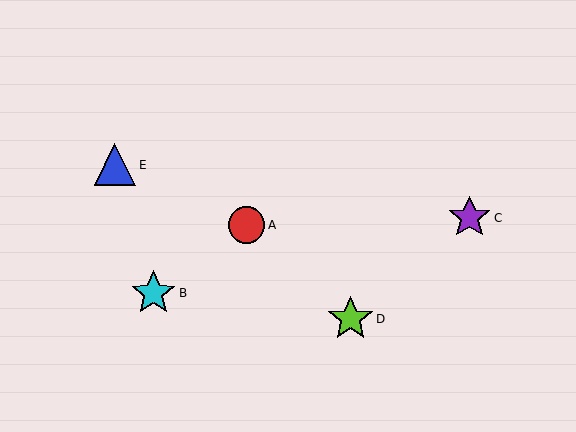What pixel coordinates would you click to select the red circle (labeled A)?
Click at (247, 225) to select the red circle A.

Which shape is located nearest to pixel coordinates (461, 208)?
The purple star (labeled C) at (470, 218) is nearest to that location.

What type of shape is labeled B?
Shape B is a cyan star.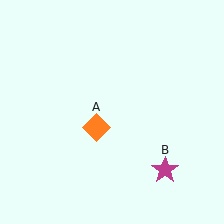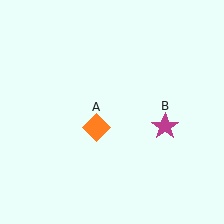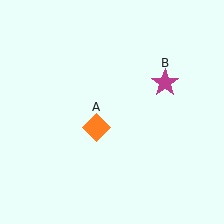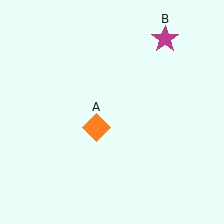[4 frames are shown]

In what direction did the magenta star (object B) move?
The magenta star (object B) moved up.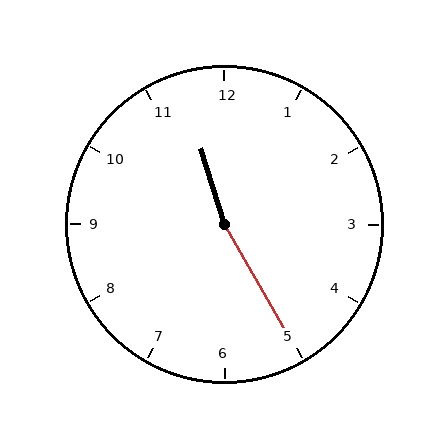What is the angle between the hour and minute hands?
Approximately 168 degrees.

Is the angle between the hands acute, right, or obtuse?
It is obtuse.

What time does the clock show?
11:25.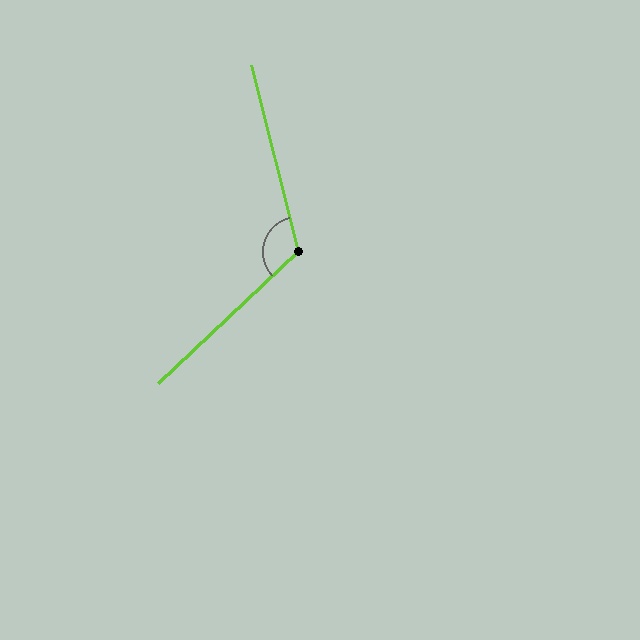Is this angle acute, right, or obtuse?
It is obtuse.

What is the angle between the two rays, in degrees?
Approximately 119 degrees.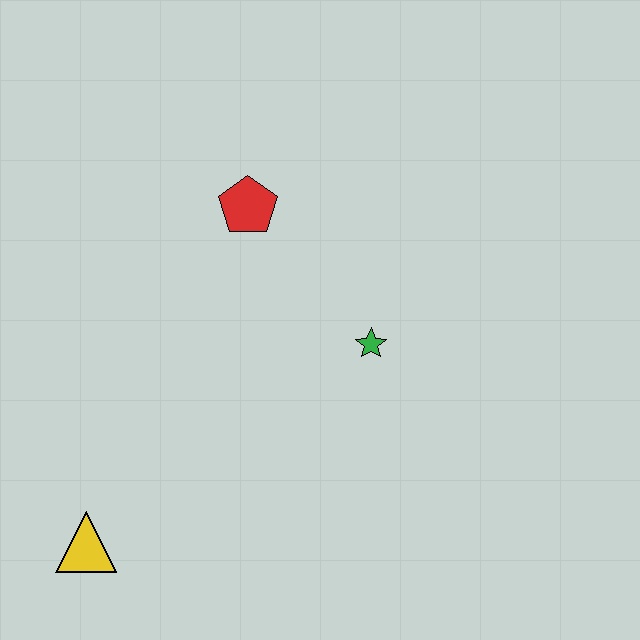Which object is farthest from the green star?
The yellow triangle is farthest from the green star.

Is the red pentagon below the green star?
No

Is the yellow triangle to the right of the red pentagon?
No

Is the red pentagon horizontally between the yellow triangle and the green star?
Yes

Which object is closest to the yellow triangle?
The green star is closest to the yellow triangle.